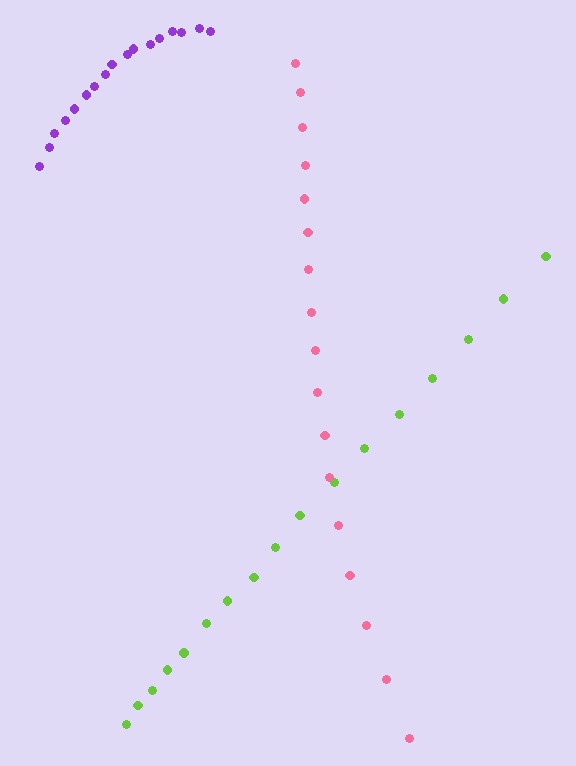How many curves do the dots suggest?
There are 3 distinct paths.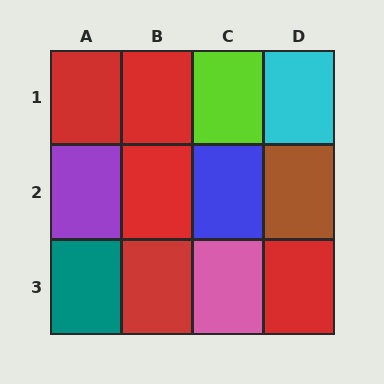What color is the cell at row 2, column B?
Red.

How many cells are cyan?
1 cell is cyan.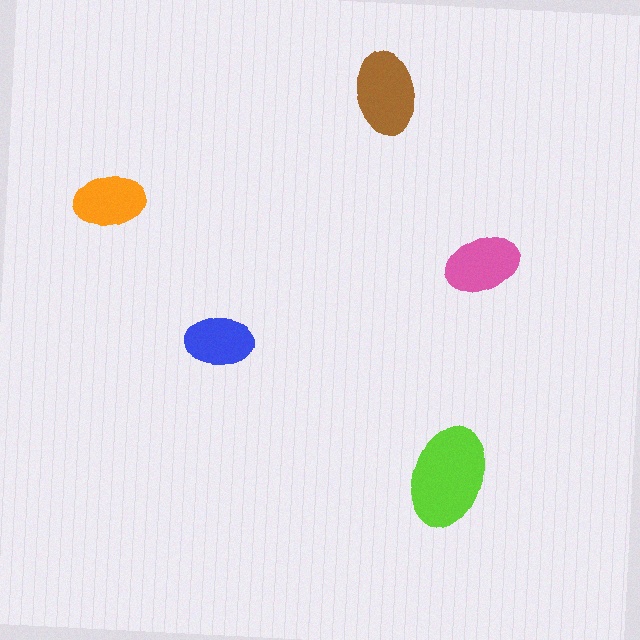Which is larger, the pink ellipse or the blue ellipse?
The pink one.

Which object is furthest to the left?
The orange ellipse is leftmost.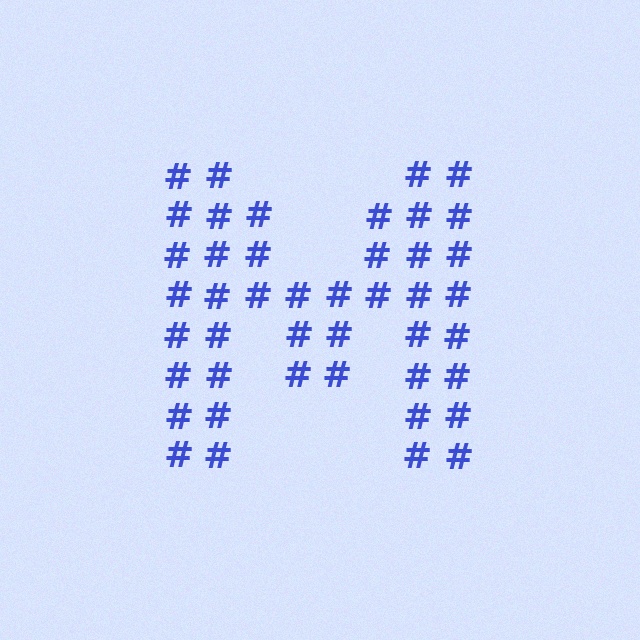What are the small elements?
The small elements are hash symbols.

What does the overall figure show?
The overall figure shows the letter M.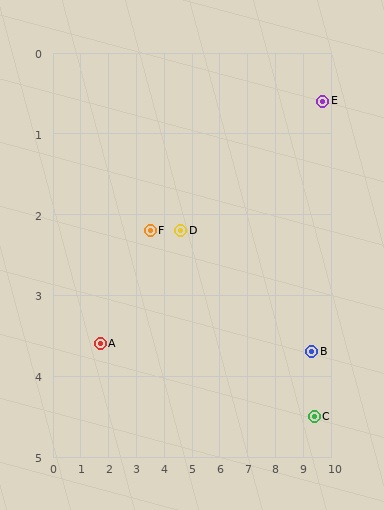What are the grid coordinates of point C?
Point C is at approximately (9.4, 4.5).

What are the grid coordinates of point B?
Point B is at approximately (9.3, 3.7).